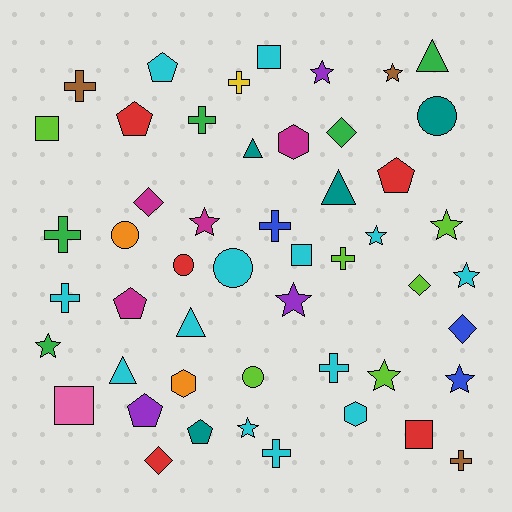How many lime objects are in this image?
There are 6 lime objects.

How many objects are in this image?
There are 50 objects.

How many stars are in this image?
There are 11 stars.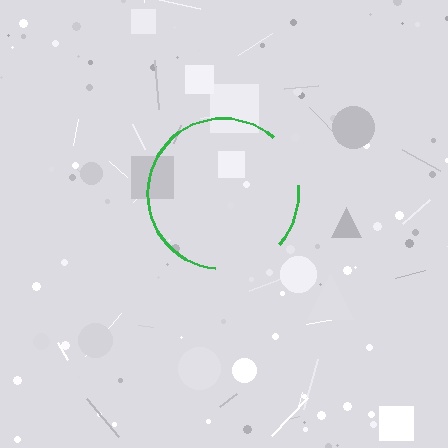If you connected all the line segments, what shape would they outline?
They would outline a circle.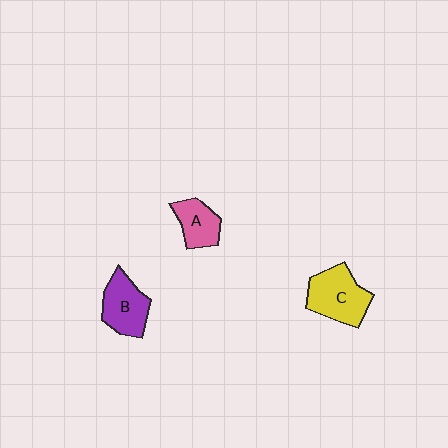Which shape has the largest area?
Shape C (yellow).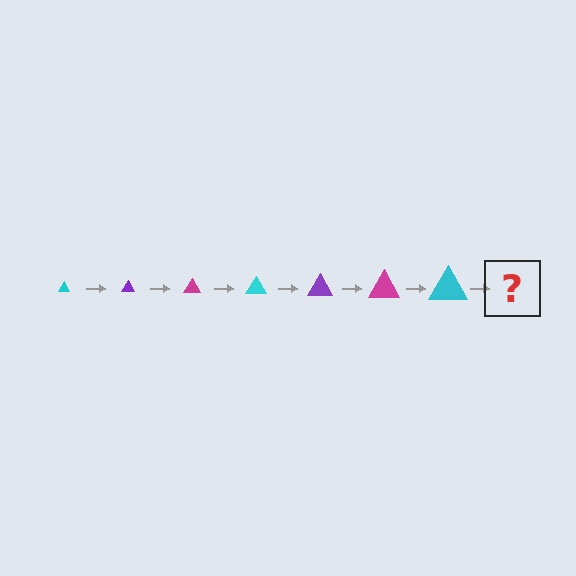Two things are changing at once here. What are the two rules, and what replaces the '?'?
The two rules are that the triangle grows larger each step and the color cycles through cyan, purple, and magenta. The '?' should be a purple triangle, larger than the previous one.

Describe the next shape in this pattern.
It should be a purple triangle, larger than the previous one.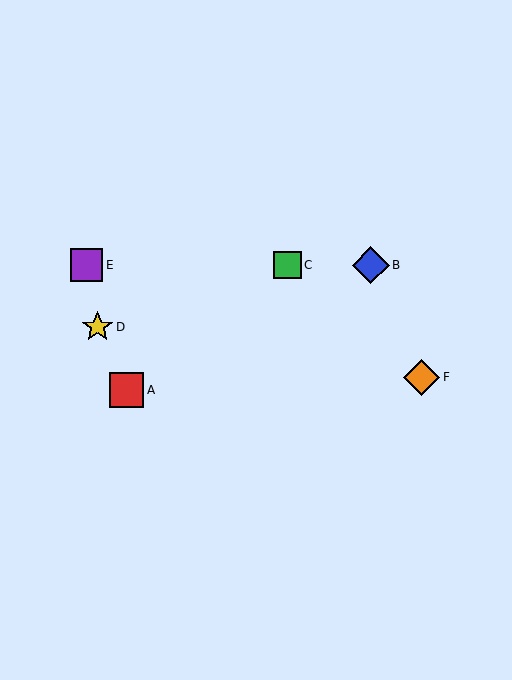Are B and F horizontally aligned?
No, B is at y≈265 and F is at y≈377.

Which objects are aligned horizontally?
Objects B, C, E are aligned horizontally.